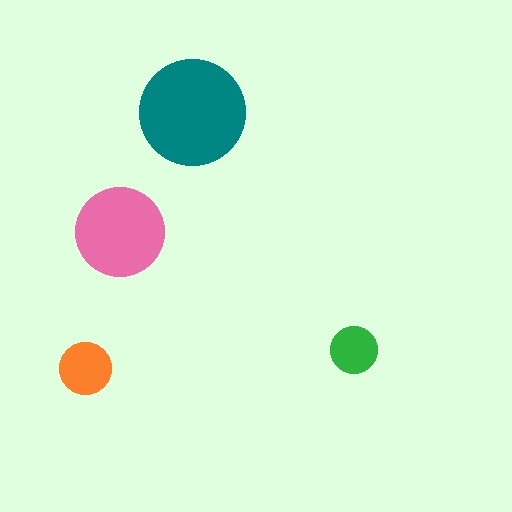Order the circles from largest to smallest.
the teal one, the pink one, the orange one, the green one.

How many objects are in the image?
There are 4 objects in the image.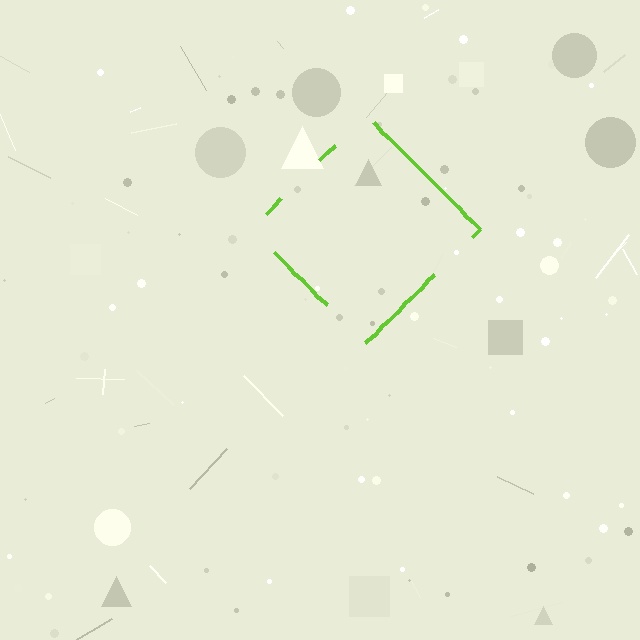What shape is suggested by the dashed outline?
The dashed outline suggests a diamond.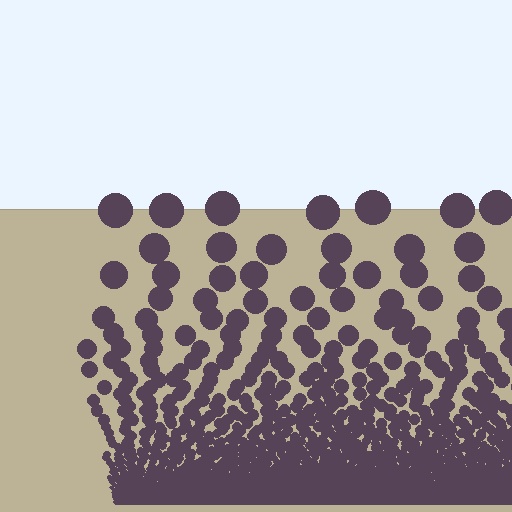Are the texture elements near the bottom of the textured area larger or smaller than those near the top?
Smaller. The gradient is inverted — elements near the bottom are smaller and denser.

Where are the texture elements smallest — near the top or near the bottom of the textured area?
Near the bottom.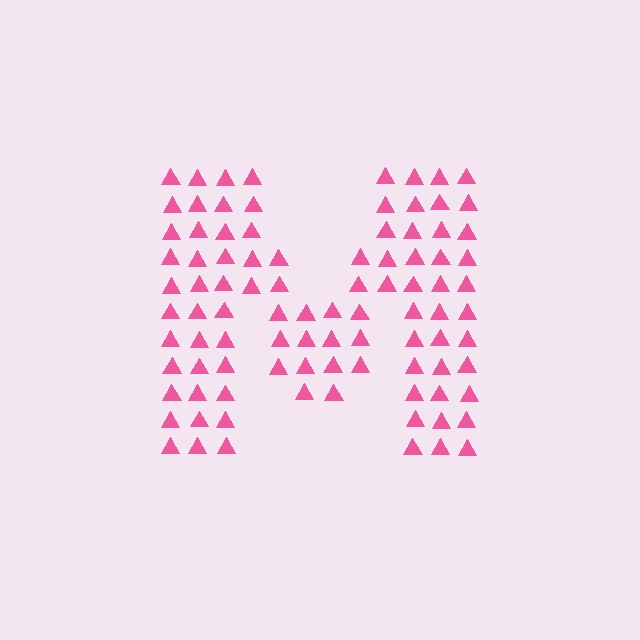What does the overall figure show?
The overall figure shows the letter M.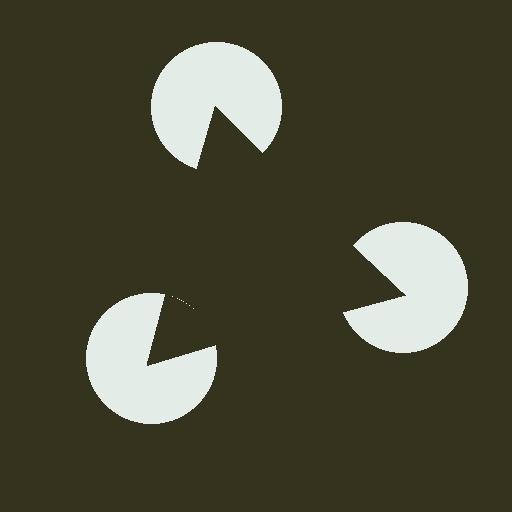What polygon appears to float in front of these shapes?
An illusory triangle — its edges are inferred from the aligned wedge cuts in the pac-man discs, not physically drawn.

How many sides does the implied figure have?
3 sides.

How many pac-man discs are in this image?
There are 3 — one at each vertex of the illusory triangle.